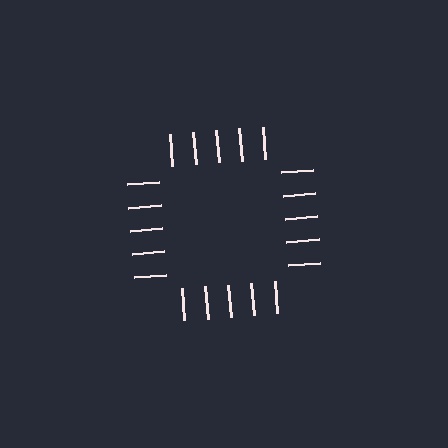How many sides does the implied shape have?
4 sides — the line-ends trace a square.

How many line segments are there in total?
20 — 5 along each of the 4 edges.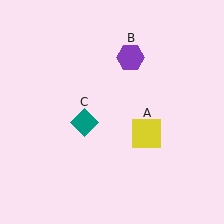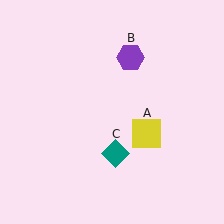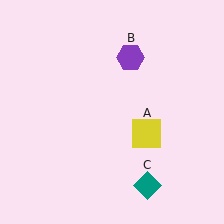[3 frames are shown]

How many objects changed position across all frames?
1 object changed position: teal diamond (object C).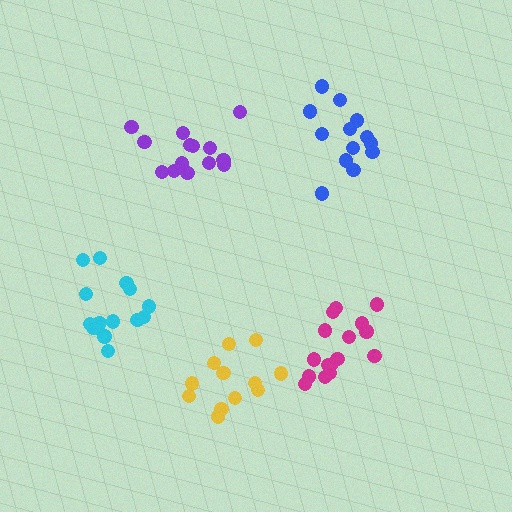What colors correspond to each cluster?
The clusters are colored: magenta, yellow, purple, blue, cyan.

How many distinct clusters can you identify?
There are 5 distinct clusters.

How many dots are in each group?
Group 1: 16 dots, Group 2: 12 dots, Group 3: 14 dots, Group 4: 13 dots, Group 5: 15 dots (70 total).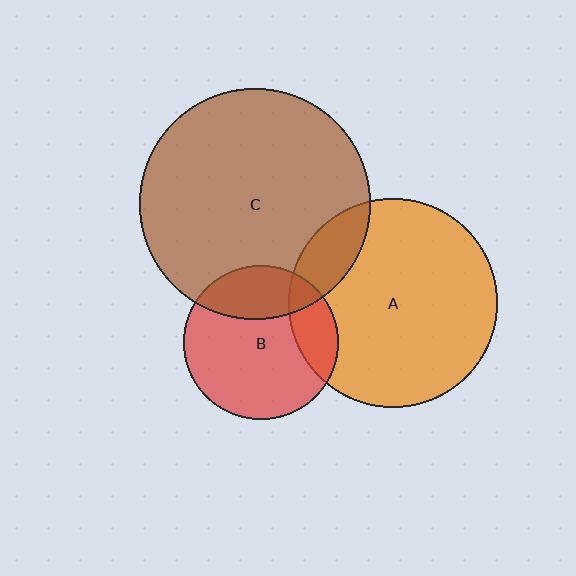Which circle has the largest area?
Circle C (brown).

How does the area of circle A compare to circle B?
Approximately 1.8 times.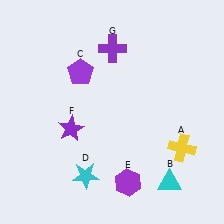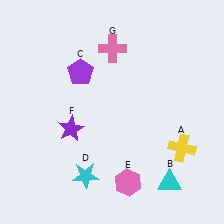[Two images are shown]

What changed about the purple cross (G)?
In Image 1, G is purple. In Image 2, it changed to pink.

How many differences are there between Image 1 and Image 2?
There are 2 differences between the two images.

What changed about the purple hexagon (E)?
In Image 1, E is purple. In Image 2, it changed to pink.